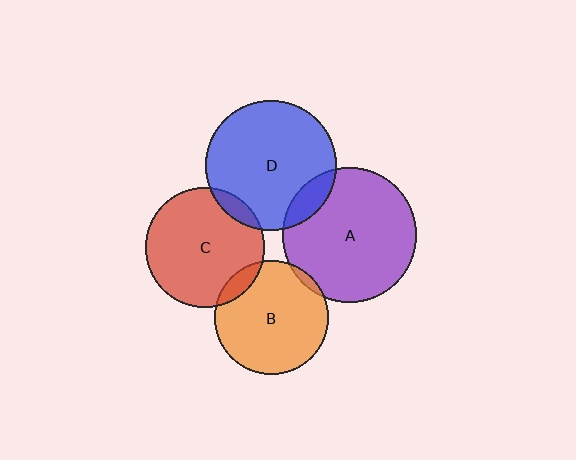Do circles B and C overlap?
Yes.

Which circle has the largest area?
Circle A (purple).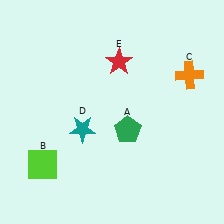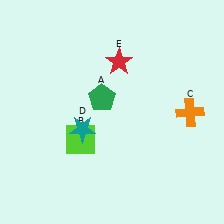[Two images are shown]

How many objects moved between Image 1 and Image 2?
3 objects moved between the two images.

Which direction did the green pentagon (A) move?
The green pentagon (A) moved up.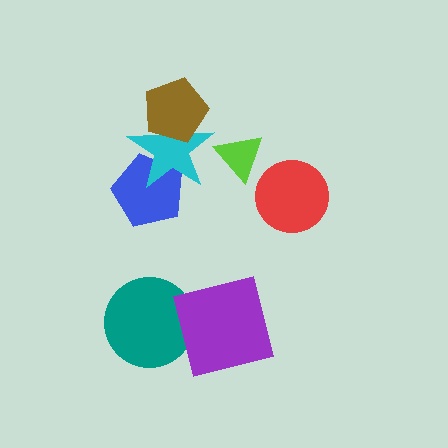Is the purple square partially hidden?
No, no other shape covers it.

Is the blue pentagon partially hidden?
Yes, it is partially covered by another shape.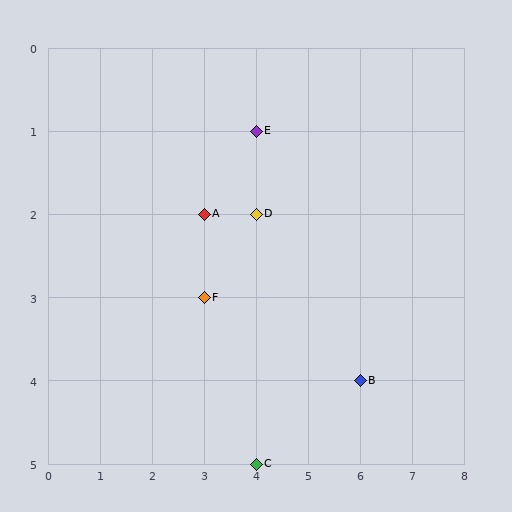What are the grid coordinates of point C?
Point C is at grid coordinates (4, 5).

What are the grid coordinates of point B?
Point B is at grid coordinates (6, 4).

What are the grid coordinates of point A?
Point A is at grid coordinates (3, 2).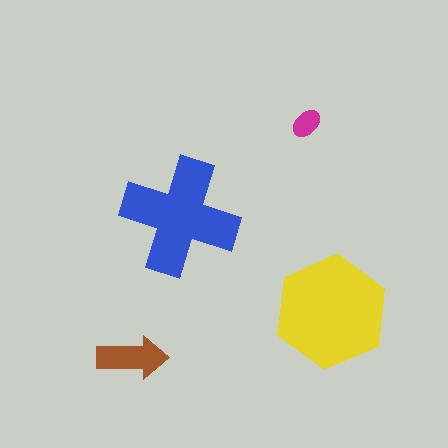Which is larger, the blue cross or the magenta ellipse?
The blue cross.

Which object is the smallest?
The magenta ellipse.